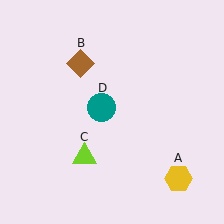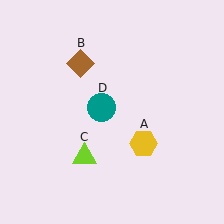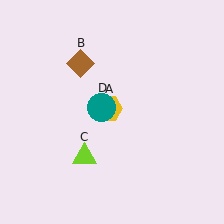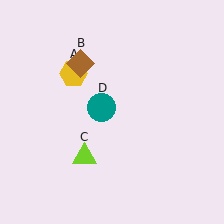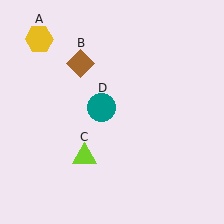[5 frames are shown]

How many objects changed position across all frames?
1 object changed position: yellow hexagon (object A).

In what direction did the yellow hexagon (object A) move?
The yellow hexagon (object A) moved up and to the left.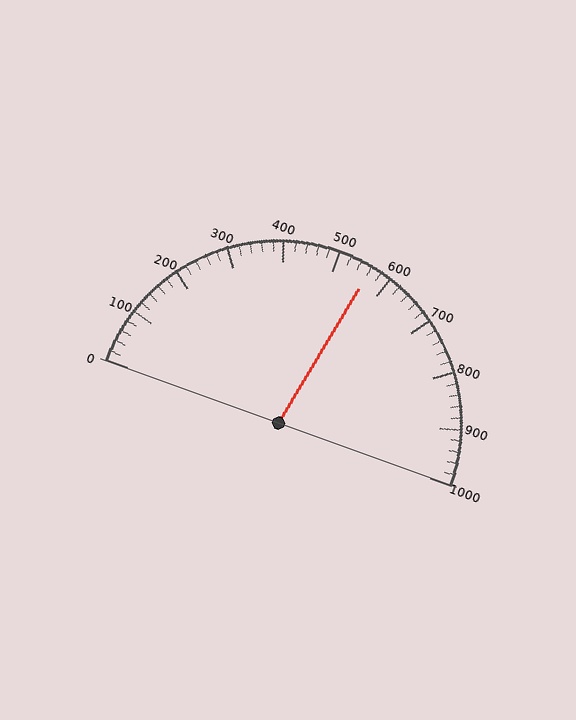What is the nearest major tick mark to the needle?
The nearest major tick mark is 600.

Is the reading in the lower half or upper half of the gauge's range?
The reading is in the upper half of the range (0 to 1000).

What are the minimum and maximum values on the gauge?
The gauge ranges from 0 to 1000.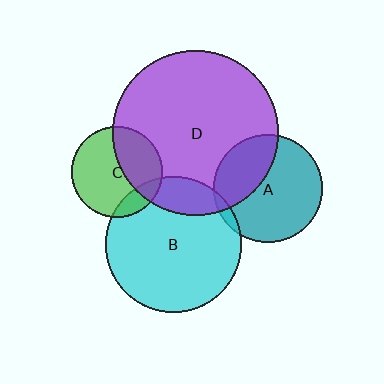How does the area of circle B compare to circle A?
Approximately 1.6 times.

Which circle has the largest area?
Circle D (purple).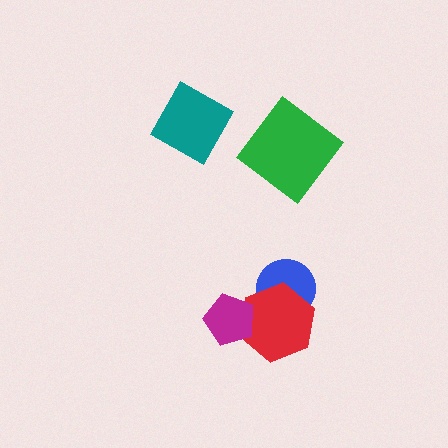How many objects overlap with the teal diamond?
0 objects overlap with the teal diamond.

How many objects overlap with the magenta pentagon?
1 object overlaps with the magenta pentagon.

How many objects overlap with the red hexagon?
2 objects overlap with the red hexagon.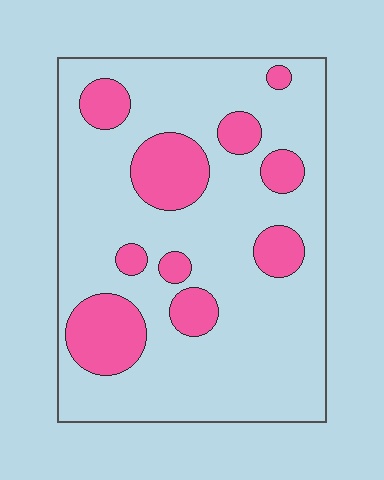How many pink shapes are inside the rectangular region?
10.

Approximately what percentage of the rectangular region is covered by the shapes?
Approximately 20%.